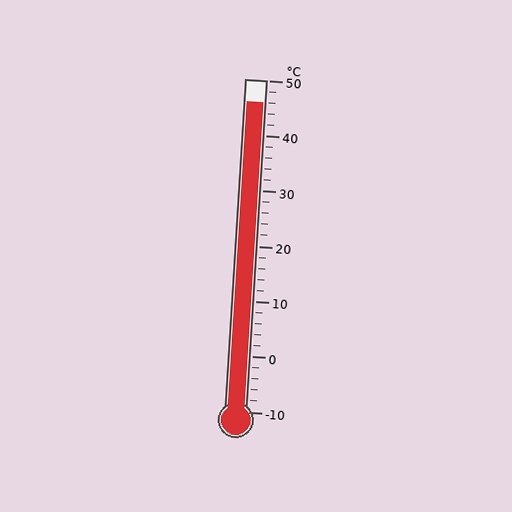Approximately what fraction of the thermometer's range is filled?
The thermometer is filled to approximately 95% of its range.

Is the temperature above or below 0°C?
The temperature is above 0°C.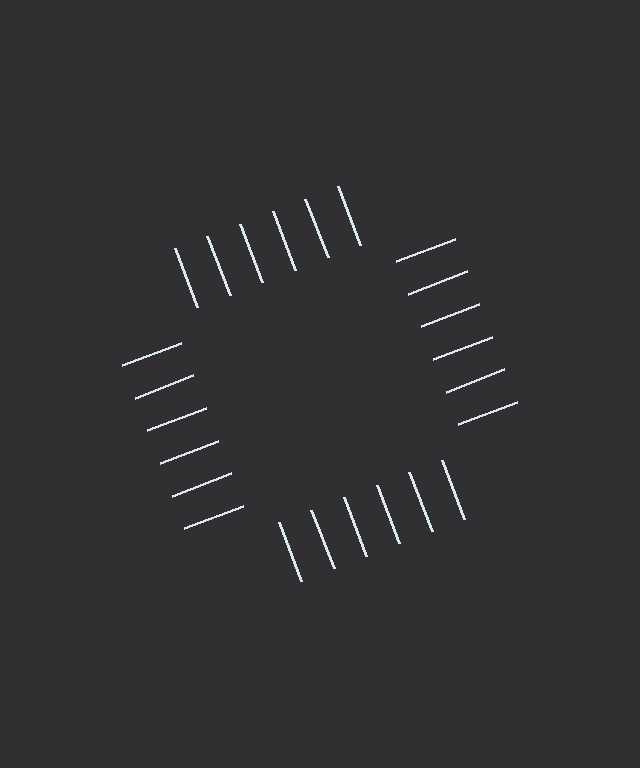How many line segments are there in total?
24 — 6 along each of the 4 edges.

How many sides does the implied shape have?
4 sides — the line-ends trace a square.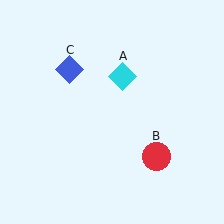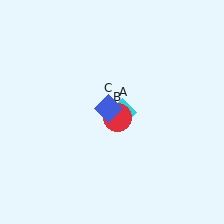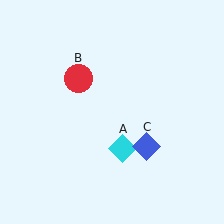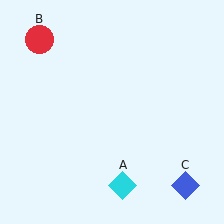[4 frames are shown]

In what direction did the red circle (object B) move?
The red circle (object B) moved up and to the left.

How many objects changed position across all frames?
3 objects changed position: cyan diamond (object A), red circle (object B), blue diamond (object C).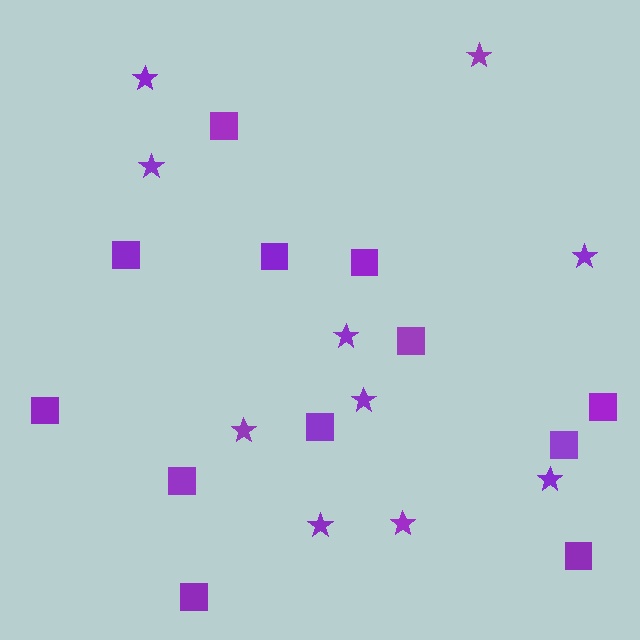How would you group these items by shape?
There are 2 groups: one group of squares (12) and one group of stars (10).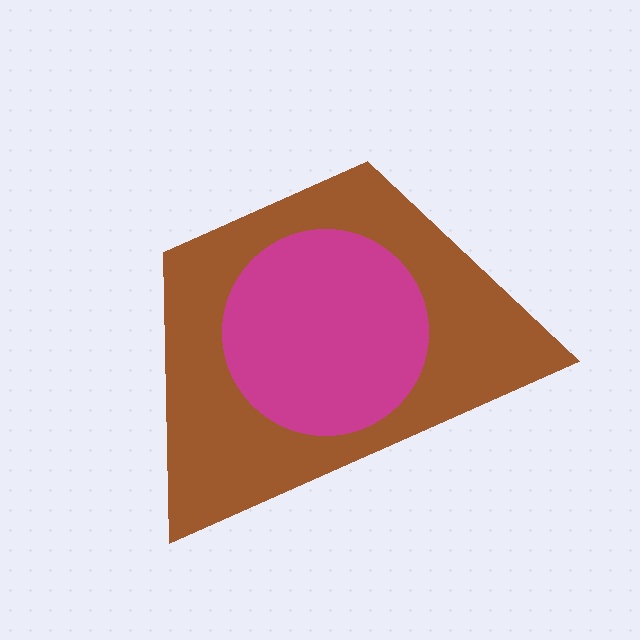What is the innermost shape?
The magenta circle.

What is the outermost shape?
The brown trapezoid.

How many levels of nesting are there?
2.